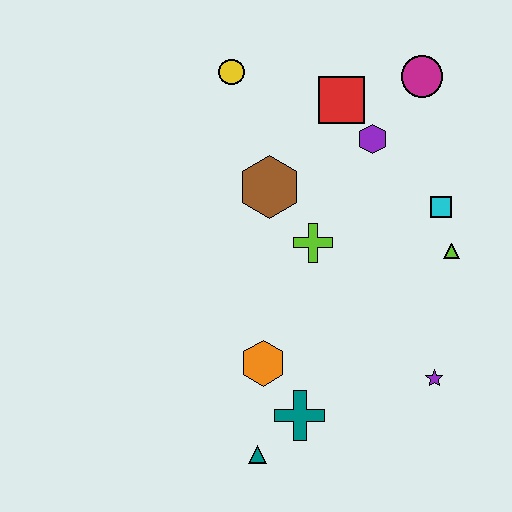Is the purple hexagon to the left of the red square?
No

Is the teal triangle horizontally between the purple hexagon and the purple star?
No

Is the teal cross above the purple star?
No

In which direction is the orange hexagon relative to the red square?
The orange hexagon is below the red square.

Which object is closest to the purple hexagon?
The red square is closest to the purple hexagon.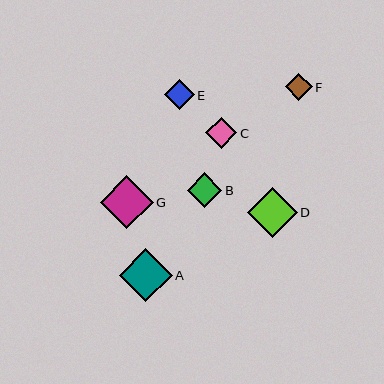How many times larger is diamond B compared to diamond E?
Diamond B is approximately 1.2 times the size of diamond E.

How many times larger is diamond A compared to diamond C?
Diamond A is approximately 1.7 times the size of diamond C.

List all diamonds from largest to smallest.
From largest to smallest: G, A, D, B, C, E, F.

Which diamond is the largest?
Diamond G is the largest with a size of approximately 53 pixels.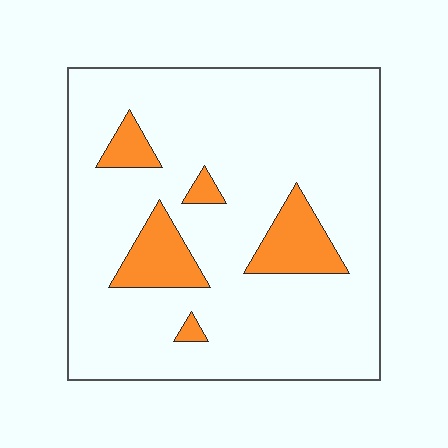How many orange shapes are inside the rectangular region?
5.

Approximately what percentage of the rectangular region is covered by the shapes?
Approximately 15%.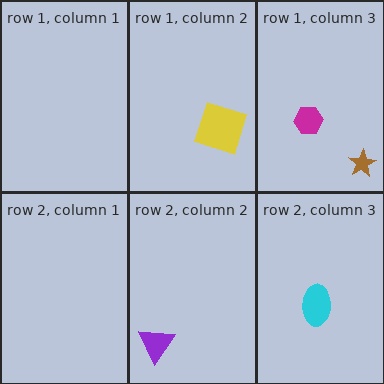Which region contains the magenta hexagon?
The row 1, column 3 region.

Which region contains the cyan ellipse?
The row 2, column 3 region.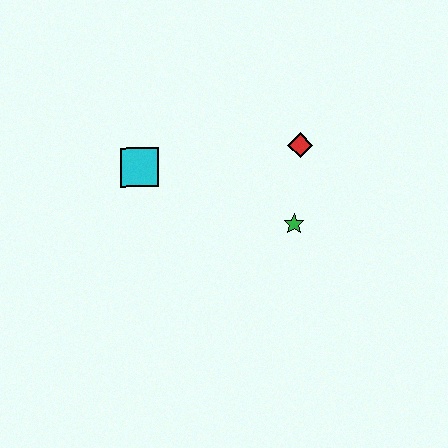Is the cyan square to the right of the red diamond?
No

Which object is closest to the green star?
The red diamond is closest to the green star.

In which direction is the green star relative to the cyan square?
The green star is to the right of the cyan square.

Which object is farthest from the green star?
The cyan square is farthest from the green star.